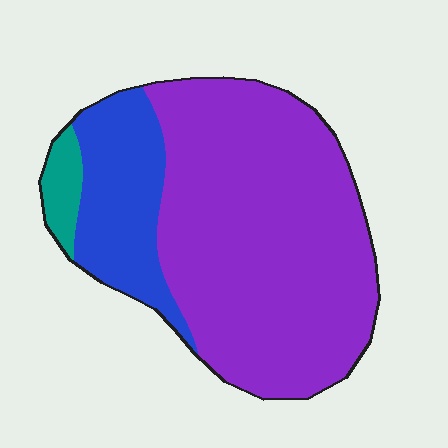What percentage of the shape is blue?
Blue takes up about one fifth (1/5) of the shape.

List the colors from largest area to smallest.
From largest to smallest: purple, blue, teal.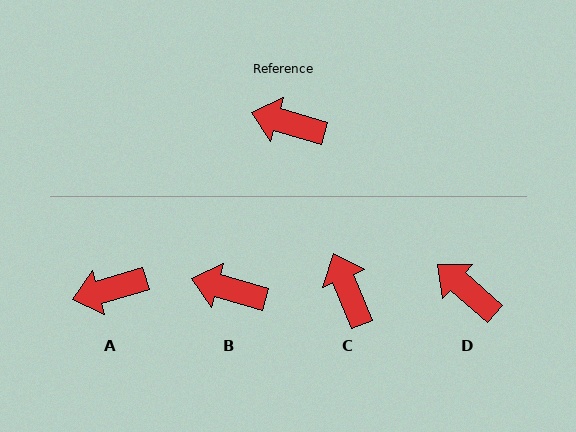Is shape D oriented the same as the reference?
No, it is off by about 25 degrees.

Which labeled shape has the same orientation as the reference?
B.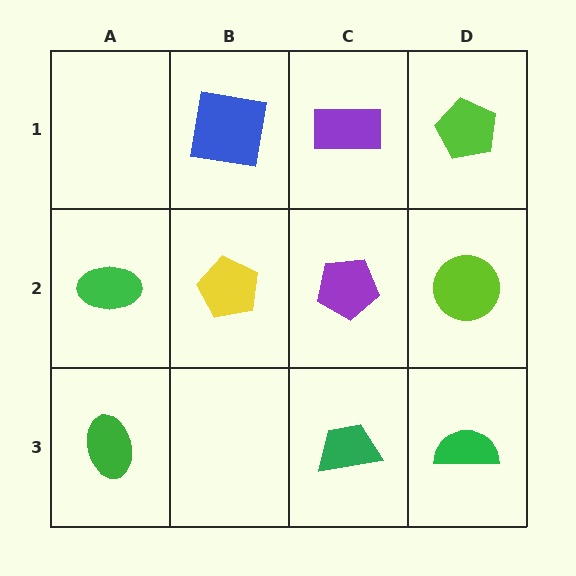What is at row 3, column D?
A green semicircle.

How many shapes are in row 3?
3 shapes.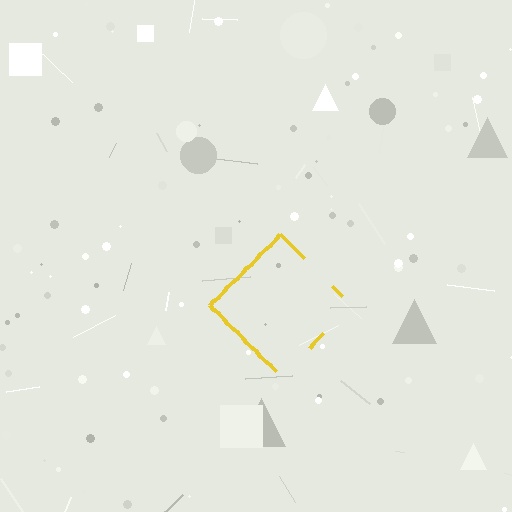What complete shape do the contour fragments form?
The contour fragments form a diamond.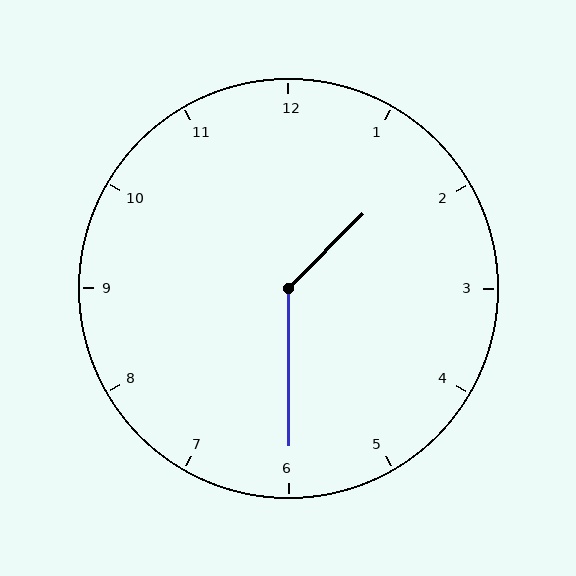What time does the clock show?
1:30.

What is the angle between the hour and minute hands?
Approximately 135 degrees.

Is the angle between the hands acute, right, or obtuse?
It is obtuse.